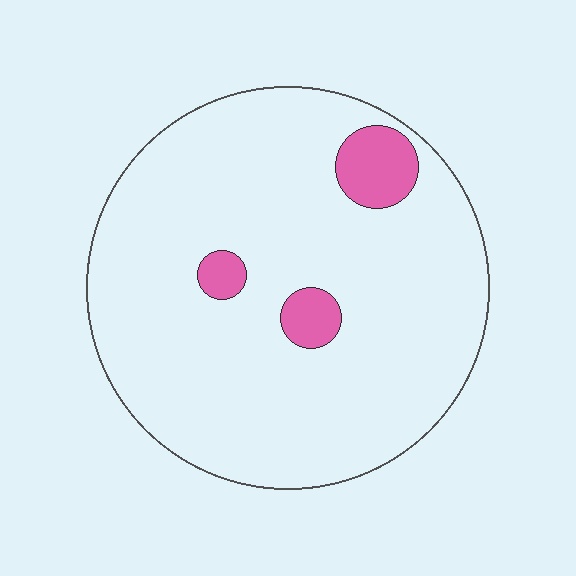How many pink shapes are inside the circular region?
3.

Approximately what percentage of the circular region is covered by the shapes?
Approximately 10%.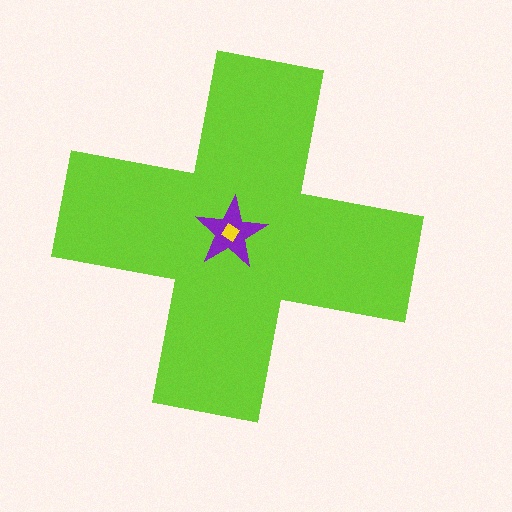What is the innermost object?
The yellow diamond.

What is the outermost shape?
The lime cross.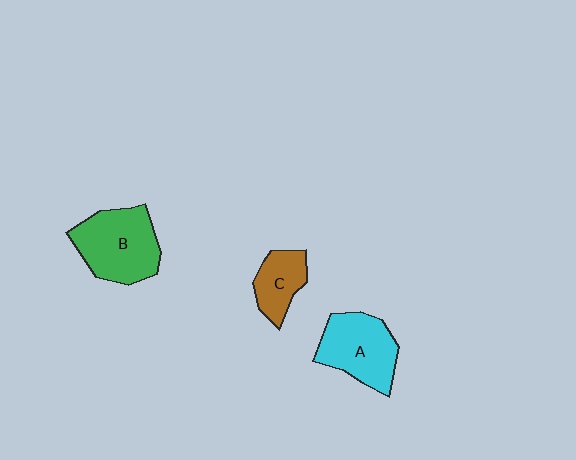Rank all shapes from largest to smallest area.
From largest to smallest: B (green), A (cyan), C (brown).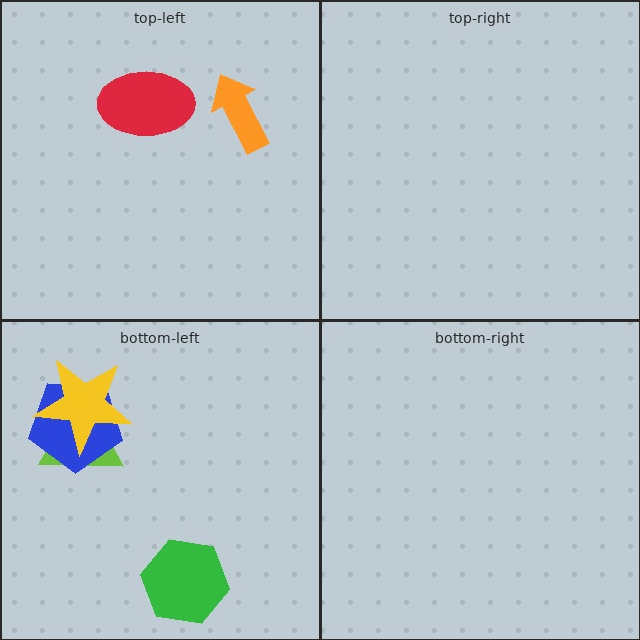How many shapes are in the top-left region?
2.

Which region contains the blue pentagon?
The bottom-left region.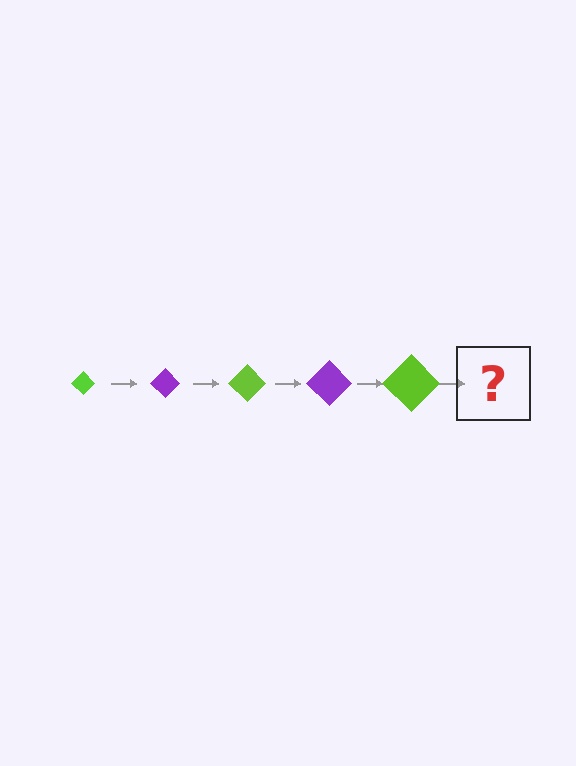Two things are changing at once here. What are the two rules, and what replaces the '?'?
The two rules are that the diamond grows larger each step and the color cycles through lime and purple. The '?' should be a purple diamond, larger than the previous one.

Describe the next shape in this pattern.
It should be a purple diamond, larger than the previous one.